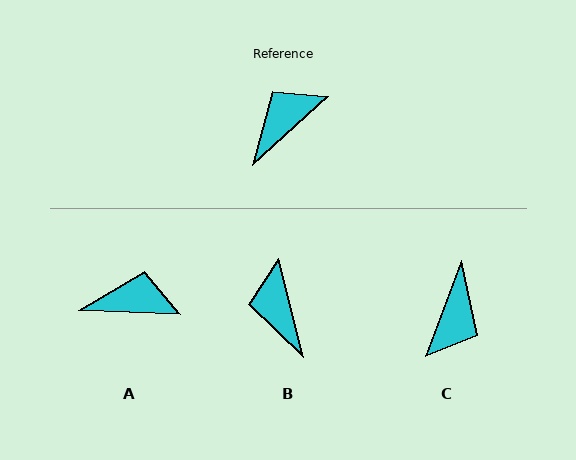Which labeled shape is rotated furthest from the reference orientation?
C, about 152 degrees away.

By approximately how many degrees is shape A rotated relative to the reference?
Approximately 44 degrees clockwise.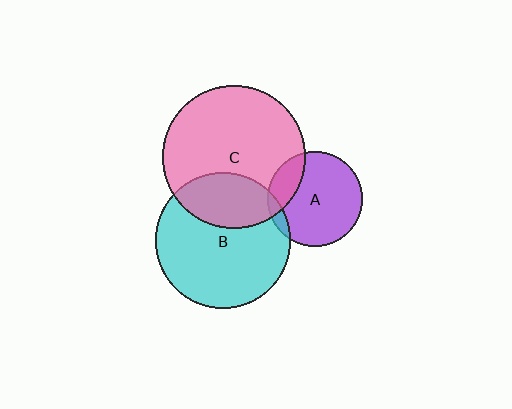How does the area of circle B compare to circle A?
Approximately 2.0 times.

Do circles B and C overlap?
Yes.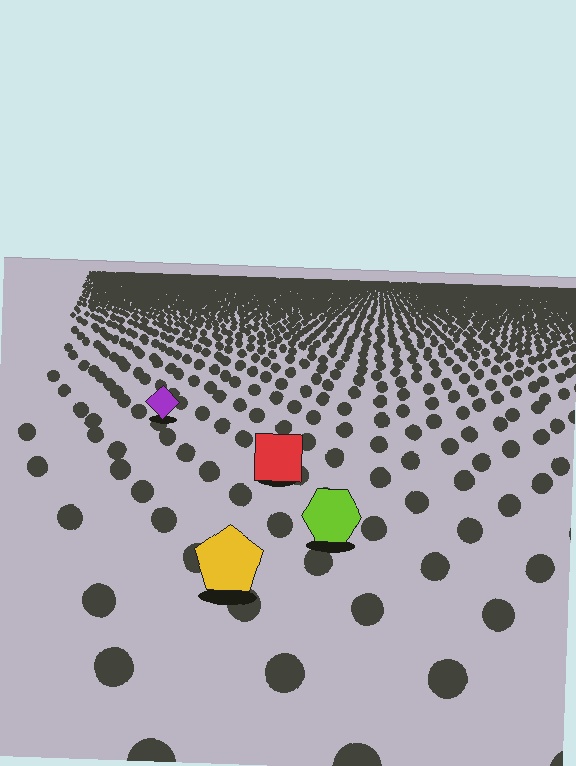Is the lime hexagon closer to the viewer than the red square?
Yes. The lime hexagon is closer — you can tell from the texture gradient: the ground texture is coarser near it.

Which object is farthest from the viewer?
The purple diamond is farthest from the viewer. It appears smaller and the ground texture around it is denser.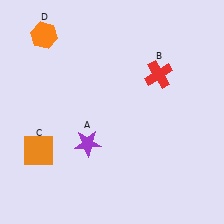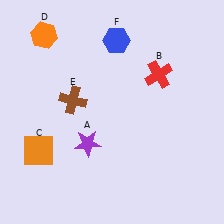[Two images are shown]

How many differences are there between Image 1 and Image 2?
There are 2 differences between the two images.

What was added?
A brown cross (E), a blue hexagon (F) were added in Image 2.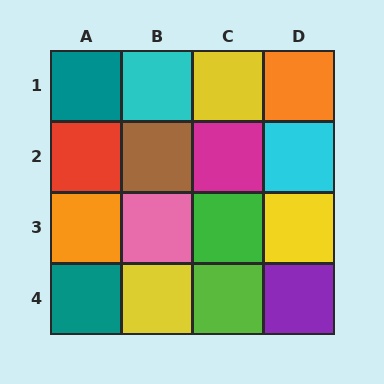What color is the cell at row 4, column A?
Teal.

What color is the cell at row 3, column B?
Pink.